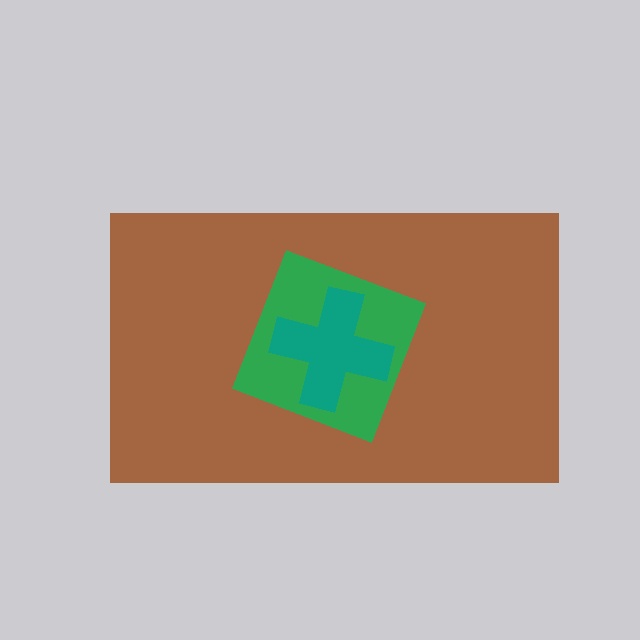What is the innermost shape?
The teal cross.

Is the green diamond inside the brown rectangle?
Yes.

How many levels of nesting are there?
3.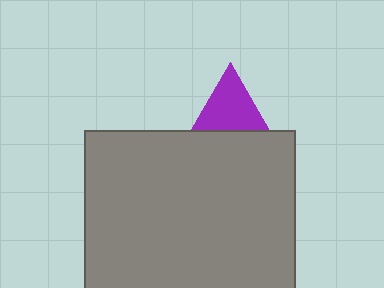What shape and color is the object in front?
The object in front is a gray square.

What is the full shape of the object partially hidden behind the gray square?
The partially hidden object is a purple triangle.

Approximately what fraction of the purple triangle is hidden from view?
Roughly 63% of the purple triangle is hidden behind the gray square.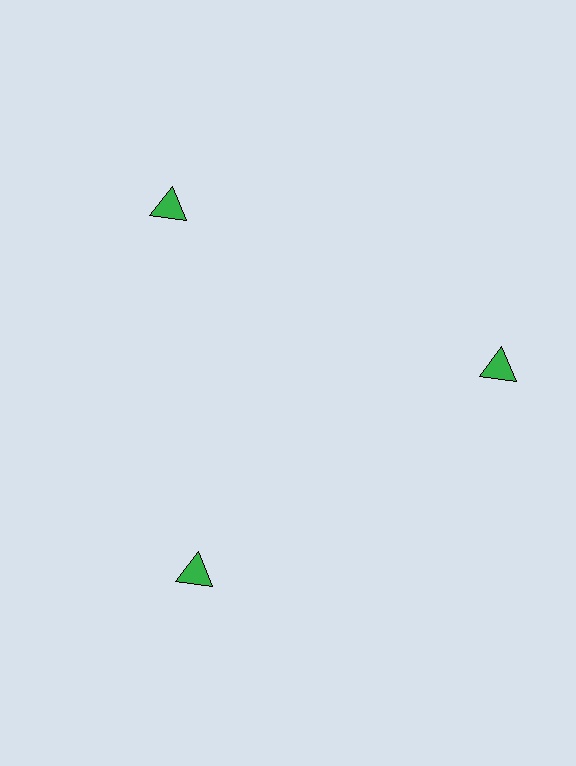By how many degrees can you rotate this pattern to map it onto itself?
The pattern maps onto itself every 120 degrees of rotation.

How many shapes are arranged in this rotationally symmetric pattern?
There are 3 shapes, arranged in 3 groups of 1.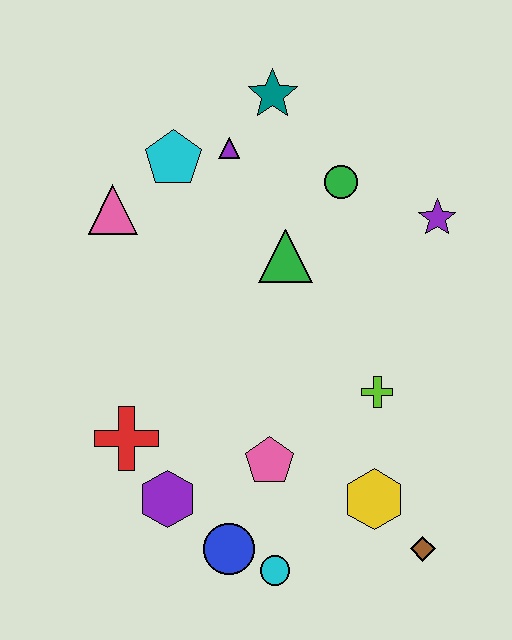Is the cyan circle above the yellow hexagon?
No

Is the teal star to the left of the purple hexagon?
No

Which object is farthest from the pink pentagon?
The teal star is farthest from the pink pentagon.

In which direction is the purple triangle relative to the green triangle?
The purple triangle is above the green triangle.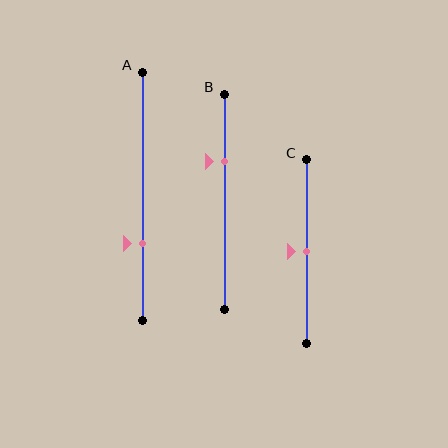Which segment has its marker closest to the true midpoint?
Segment C has its marker closest to the true midpoint.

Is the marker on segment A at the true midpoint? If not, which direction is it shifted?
No, the marker on segment A is shifted downward by about 19% of the segment length.